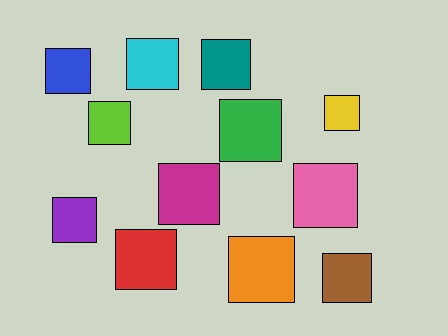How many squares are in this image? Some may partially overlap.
There are 12 squares.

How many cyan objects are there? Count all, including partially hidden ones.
There is 1 cyan object.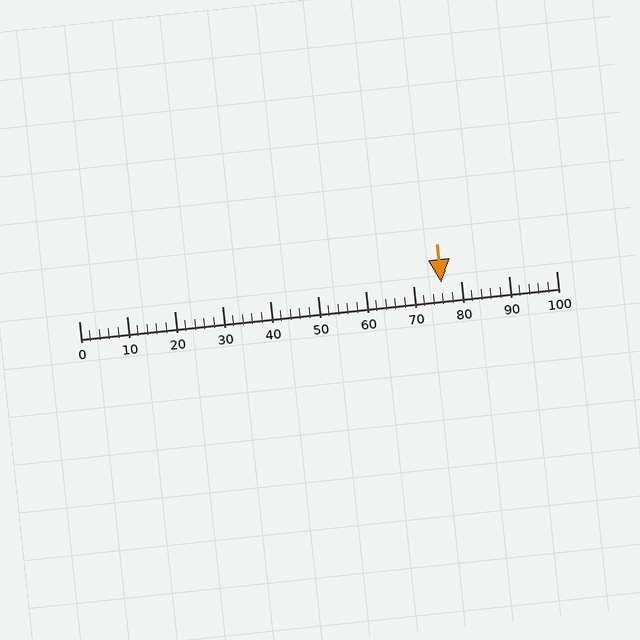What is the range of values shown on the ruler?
The ruler shows values from 0 to 100.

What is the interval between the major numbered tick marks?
The major tick marks are spaced 10 units apart.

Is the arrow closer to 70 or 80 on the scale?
The arrow is closer to 80.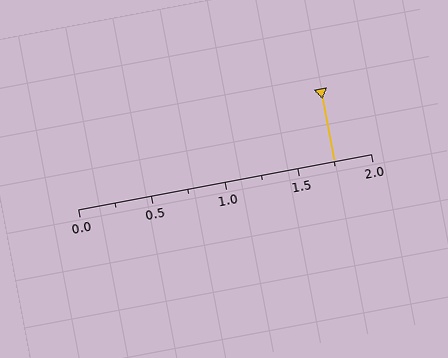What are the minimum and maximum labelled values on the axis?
The axis runs from 0.0 to 2.0.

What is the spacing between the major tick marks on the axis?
The major ticks are spaced 0.5 apart.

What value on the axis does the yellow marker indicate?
The marker indicates approximately 1.75.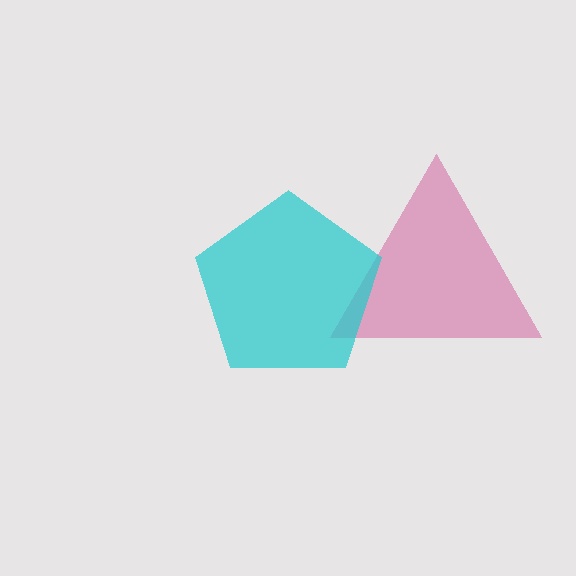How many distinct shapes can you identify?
There are 2 distinct shapes: a magenta triangle, a cyan pentagon.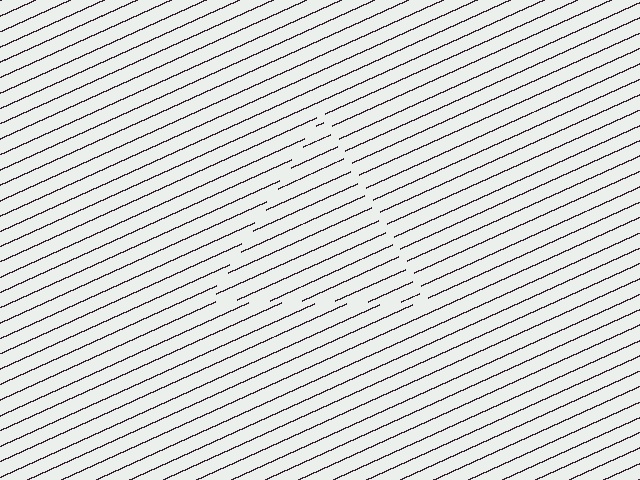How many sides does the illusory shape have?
3 sides — the line-ends trace a triangle.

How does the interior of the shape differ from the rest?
The interior of the shape contains the same grating, shifted by half a period — the contour is defined by the phase discontinuity where line-ends from the inner and outer gratings abut.